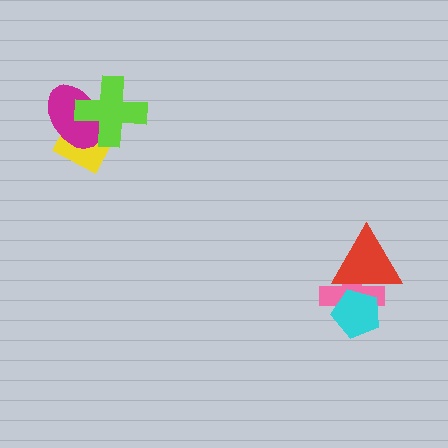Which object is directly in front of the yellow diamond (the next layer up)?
The magenta ellipse is directly in front of the yellow diamond.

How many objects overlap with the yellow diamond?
2 objects overlap with the yellow diamond.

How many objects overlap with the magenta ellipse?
2 objects overlap with the magenta ellipse.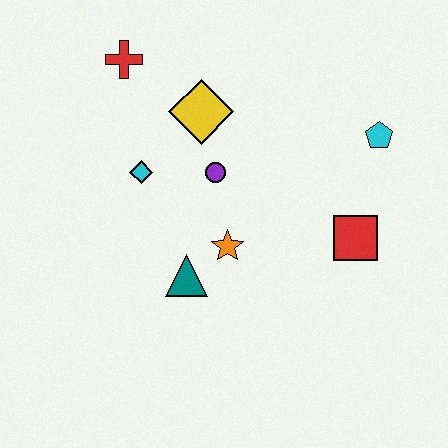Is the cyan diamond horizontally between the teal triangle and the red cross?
Yes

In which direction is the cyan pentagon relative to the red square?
The cyan pentagon is above the red square.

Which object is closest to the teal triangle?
The orange star is closest to the teal triangle.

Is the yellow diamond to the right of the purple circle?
No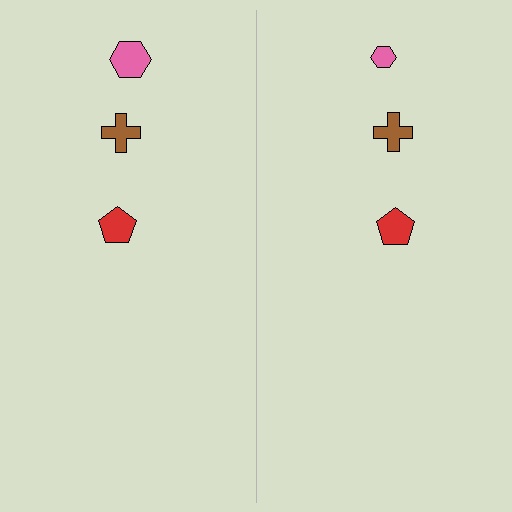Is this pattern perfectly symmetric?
No, the pattern is not perfectly symmetric. The pink hexagon on the right side has a different size than its mirror counterpart.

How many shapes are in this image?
There are 6 shapes in this image.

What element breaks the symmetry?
The pink hexagon on the right side has a different size than its mirror counterpart.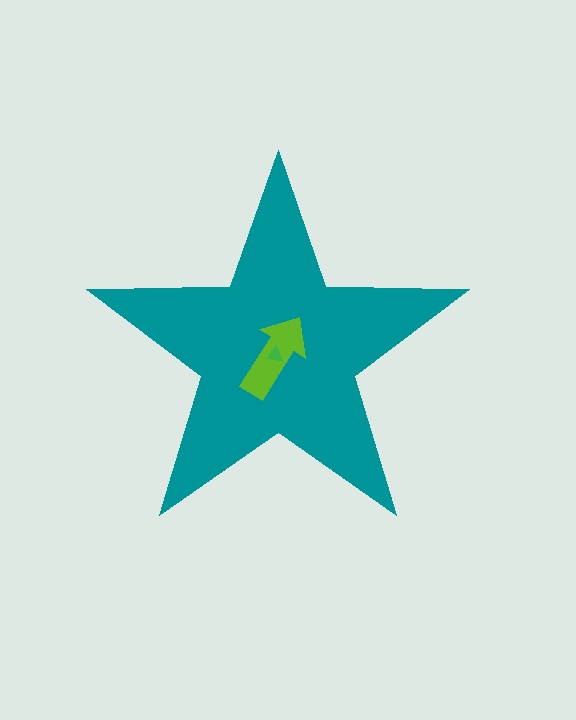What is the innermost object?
The green triangle.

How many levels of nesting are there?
3.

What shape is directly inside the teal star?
The lime arrow.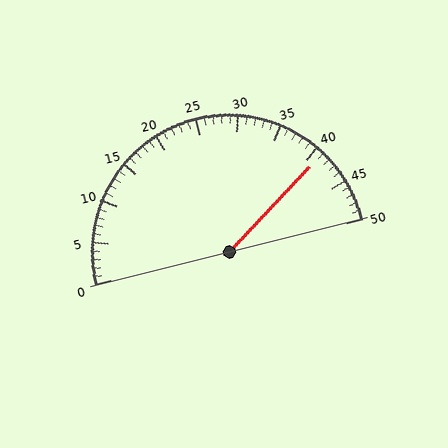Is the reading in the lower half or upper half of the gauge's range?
The reading is in the upper half of the range (0 to 50).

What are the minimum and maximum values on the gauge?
The gauge ranges from 0 to 50.